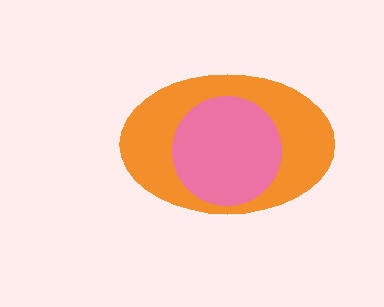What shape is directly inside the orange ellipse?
The pink circle.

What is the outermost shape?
The orange ellipse.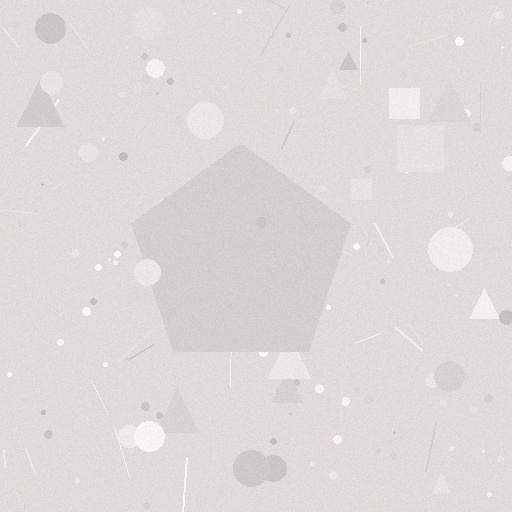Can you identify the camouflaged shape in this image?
The camouflaged shape is a pentagon.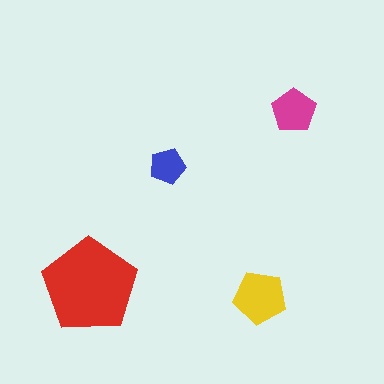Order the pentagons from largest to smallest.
the red one, the yellow one, the magenta one, the blue one.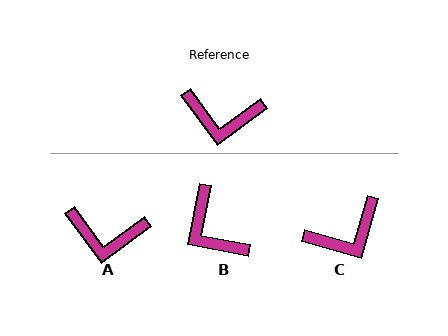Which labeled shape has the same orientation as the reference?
A.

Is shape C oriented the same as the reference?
No, it is off by about 37 degrees.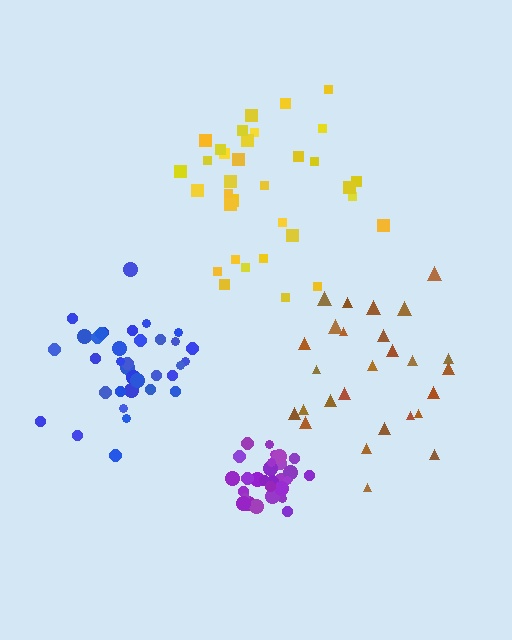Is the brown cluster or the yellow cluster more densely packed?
Brown.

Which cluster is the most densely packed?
Purple.